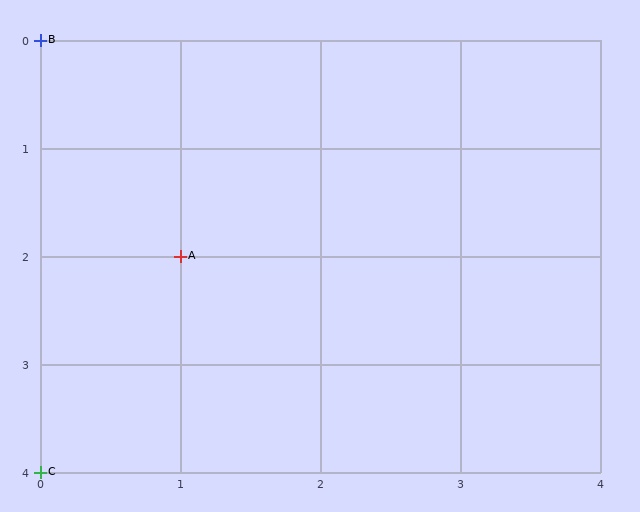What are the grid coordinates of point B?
Point B is at grid coordinates (0, 0).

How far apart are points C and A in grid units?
Points C and A are 1 column and 2 rows apart (about 2.2 grid units diagonally).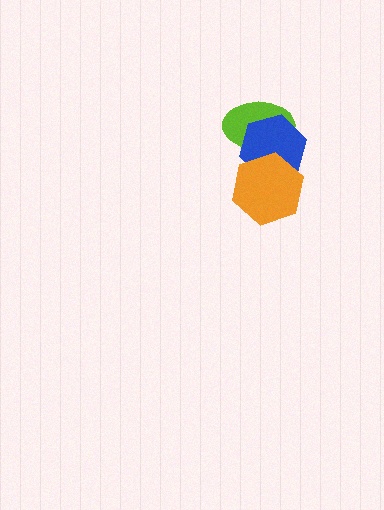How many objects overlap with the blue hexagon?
2 objects overlap with the blue hexagon.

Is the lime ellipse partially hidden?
Yes, it is partially covered by another shape.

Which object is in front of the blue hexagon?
The orange hexagon is in front of the blue hexagon.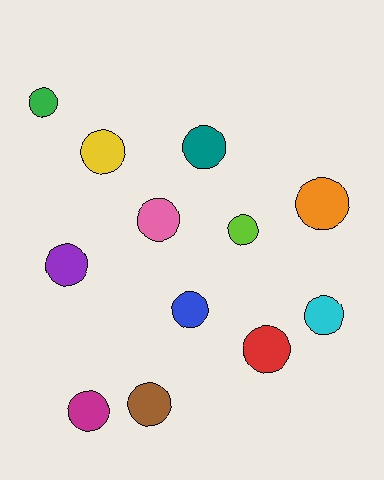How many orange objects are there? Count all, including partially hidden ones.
There is 1 orange object.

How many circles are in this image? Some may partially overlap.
There are 12 circles.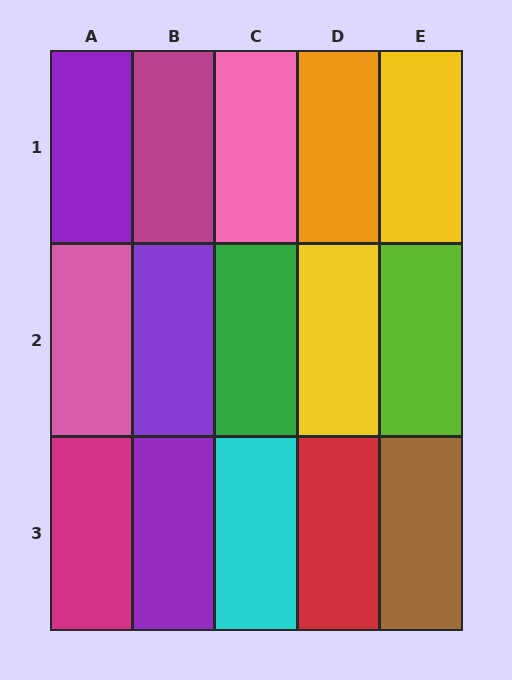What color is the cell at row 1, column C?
Pink.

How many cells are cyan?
1 cell is cyan.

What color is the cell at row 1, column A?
Purple.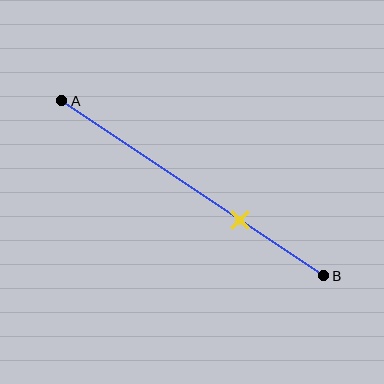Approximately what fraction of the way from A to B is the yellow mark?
The yellow mark is approximately 70% of the way from A to B.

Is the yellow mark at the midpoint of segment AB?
No, the mark is at about 70% from A, not at the 50% midpoint.